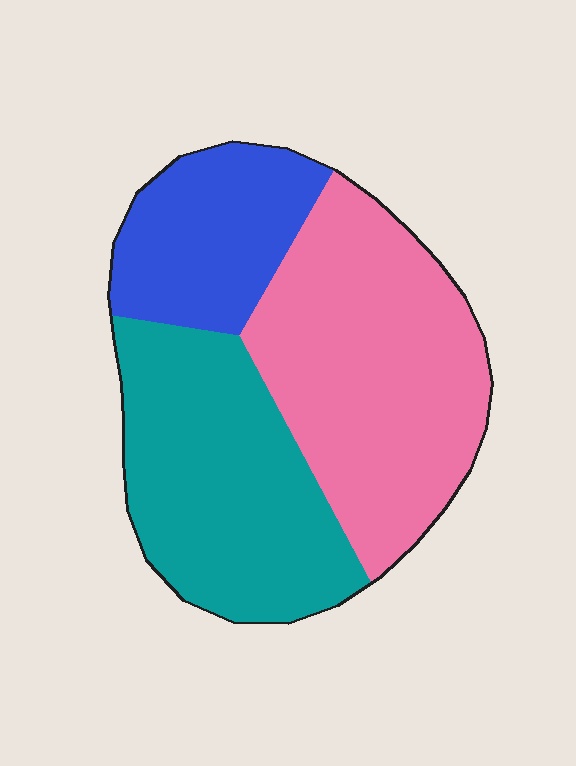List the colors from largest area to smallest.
From largest to smallest: pink, teal, blue.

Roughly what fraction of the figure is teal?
Teal covers about 35% of the figure.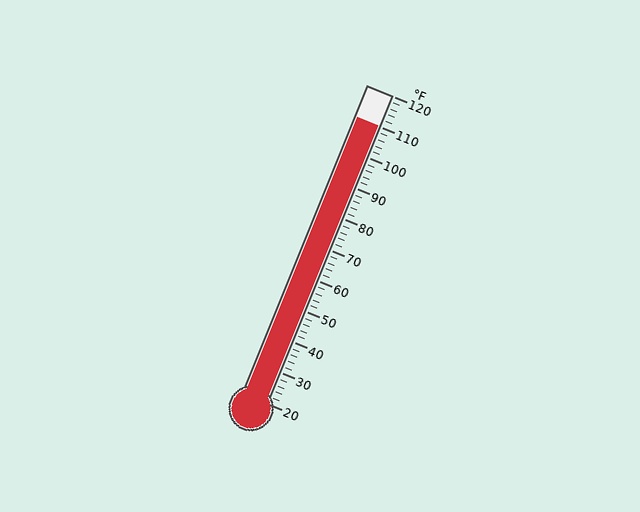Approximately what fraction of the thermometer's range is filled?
The thermometer is filled to approximately 90% of its range.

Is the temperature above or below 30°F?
The temperature is above 30°F.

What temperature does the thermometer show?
The thermometer shows approximately 110°F.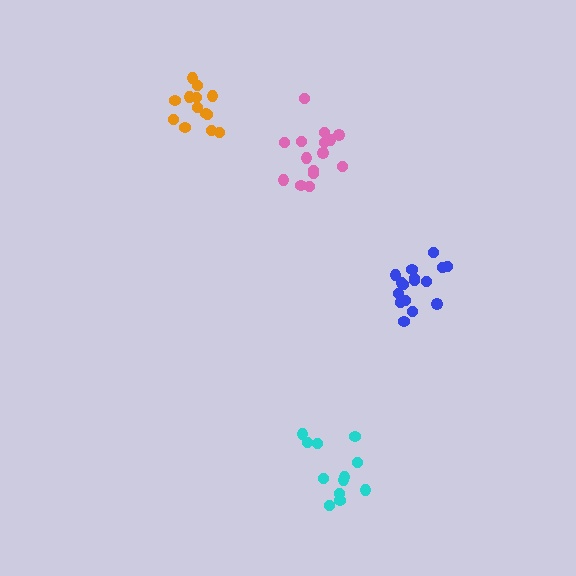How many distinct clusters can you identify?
There are 4 distinct clusters.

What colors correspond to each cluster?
The clusters are colored: orange, cyan, blue, pink.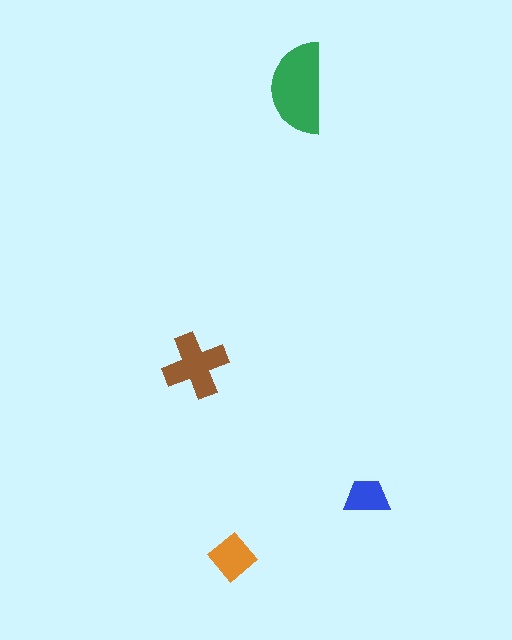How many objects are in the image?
There are 4 objects in the image.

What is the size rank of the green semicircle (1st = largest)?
1st.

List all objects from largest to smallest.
The green semicircle, the brown cross, the orange diamond, the blue trapezoid.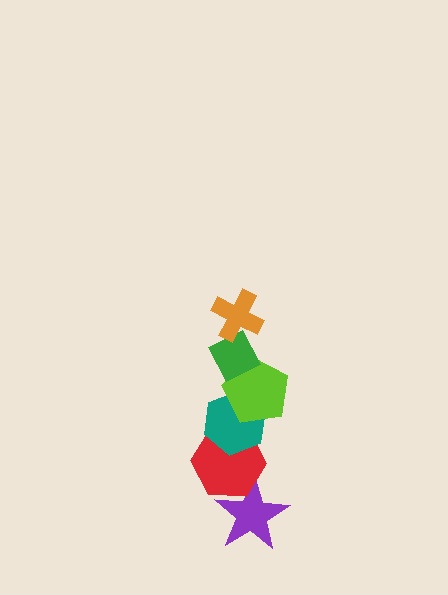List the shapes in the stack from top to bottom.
From top to bottom: the orange cross, the green diamond, the lime pentagon, the teal hexagon, the red hexagon, the purple star.